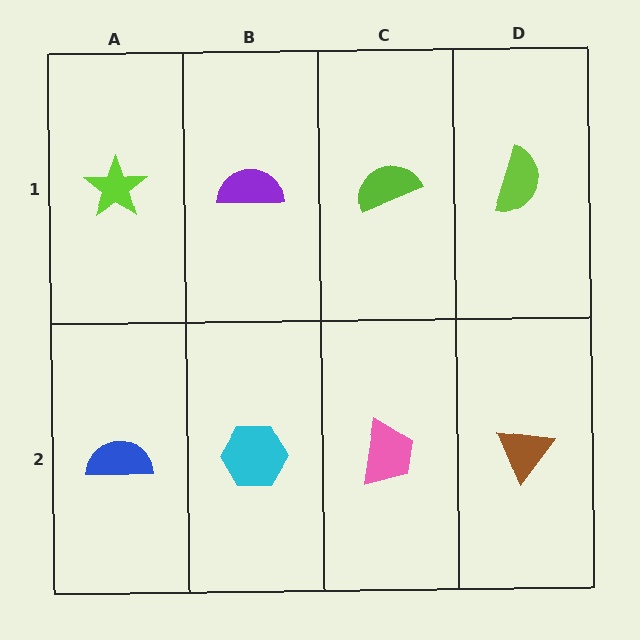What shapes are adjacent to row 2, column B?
A purple semicircle (row 1, column B), a blue semicircle (row 2, column A), a pink trapezoid (row 2, column C).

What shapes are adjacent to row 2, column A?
A lime star (row 1, column A), a cyan hexagon (row 2, column B).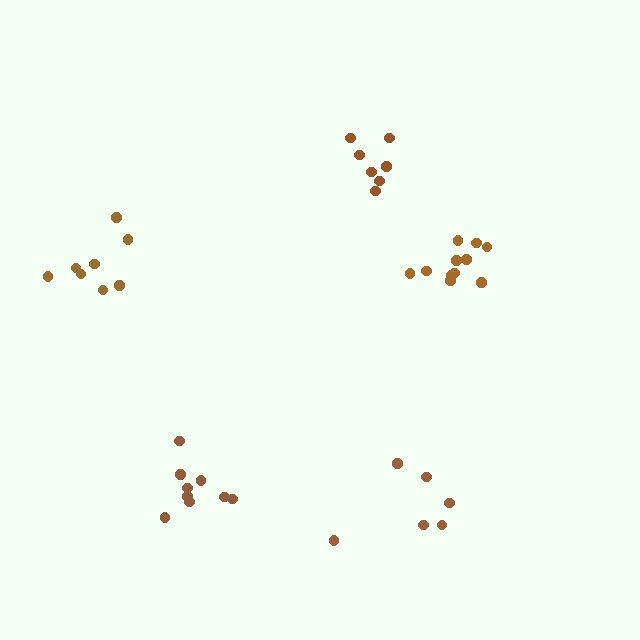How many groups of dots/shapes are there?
There are 5 groups.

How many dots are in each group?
Group 1: 11 dots, Group 2: 6 dots, Group 3: 8 dots, Group 4: 9 dots, Group 5: 7 dots (41 total).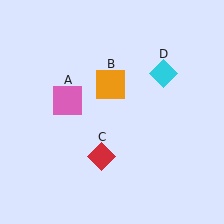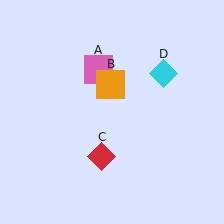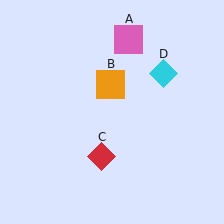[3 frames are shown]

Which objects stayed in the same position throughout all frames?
Orange square (object B) and red diamond (object C) and cyan diamond (object D) remained stationary.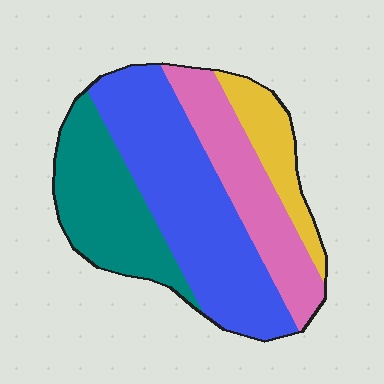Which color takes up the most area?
Blue, at roughly 40%.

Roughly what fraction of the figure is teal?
Teal takes up less than a quarter of the figure.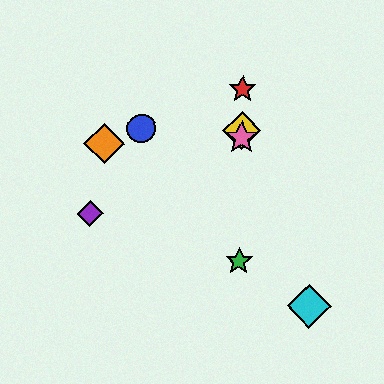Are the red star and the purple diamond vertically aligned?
No, the red star is at x≈243 and the purple diamond is at x≈90.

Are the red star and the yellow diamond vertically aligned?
Yes, both are at x≈243.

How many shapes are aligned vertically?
4 shapes (the red star, the green star, the yellow diamond, the pink star) are aligned vertically.